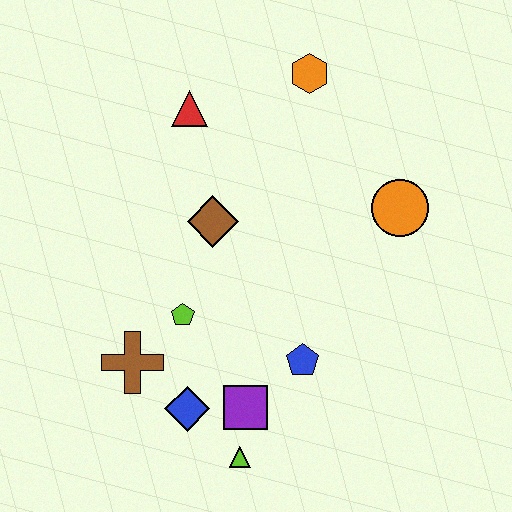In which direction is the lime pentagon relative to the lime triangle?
The lime pentagon is above the lime triangle.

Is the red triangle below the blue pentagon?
No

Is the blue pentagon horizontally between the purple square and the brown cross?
No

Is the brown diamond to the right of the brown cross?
Yes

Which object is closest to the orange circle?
The orange hexagon is closest to the orange circle.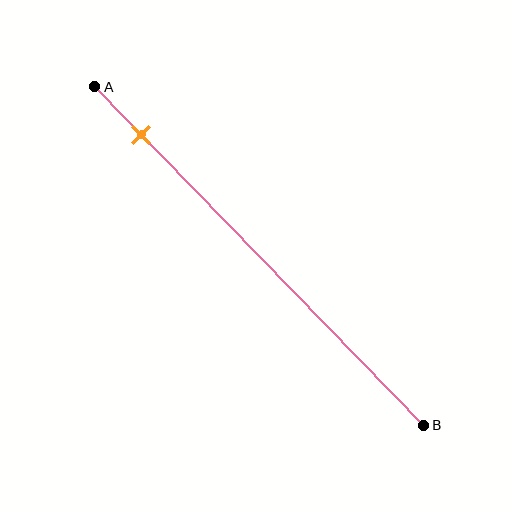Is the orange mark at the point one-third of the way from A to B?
No, the mark is at about 15% from A, not at the 33% one-third point.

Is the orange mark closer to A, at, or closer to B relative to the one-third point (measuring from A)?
The orange mark is closer to point A than the one-third point of segment AB.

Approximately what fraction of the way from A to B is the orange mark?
The orange mark is approximately 15% of the way from A to B.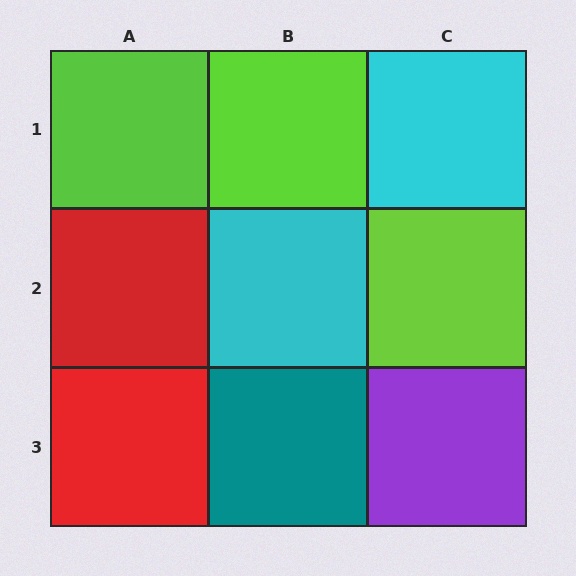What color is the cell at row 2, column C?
Lime.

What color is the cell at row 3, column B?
Teal.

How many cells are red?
2 cells are red.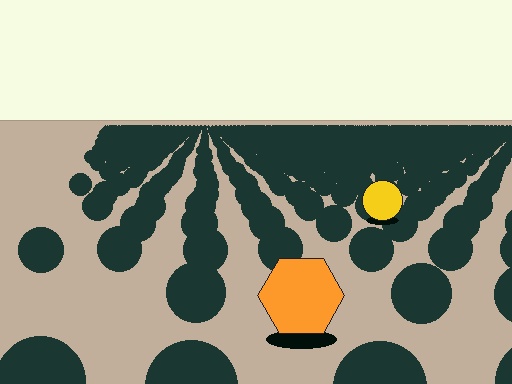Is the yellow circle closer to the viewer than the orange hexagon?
No. The orange hexagon is closer — you can tell from the texture gradient: the ground texture is coarser near it.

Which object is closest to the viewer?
The orange hexagon is closest. The texture marks near it are larger and more spread out.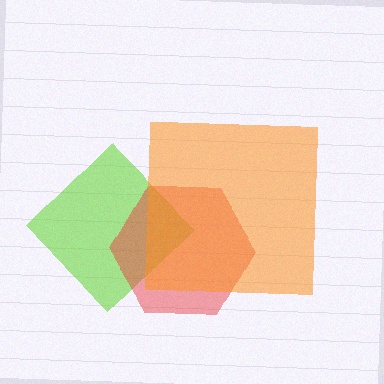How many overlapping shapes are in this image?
There are 3 overlapping shapes in the image.